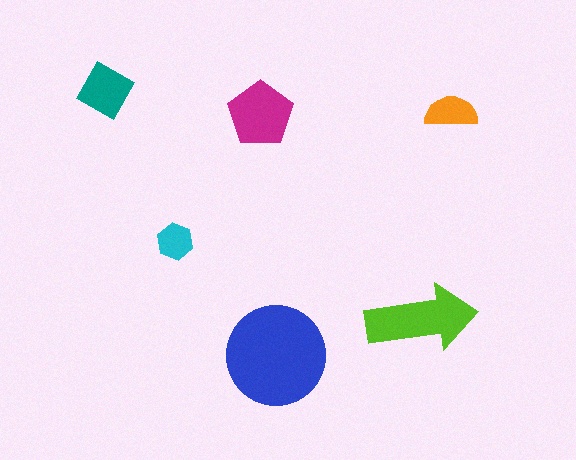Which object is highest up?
The teal diamond is topmost.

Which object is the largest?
The blue circle.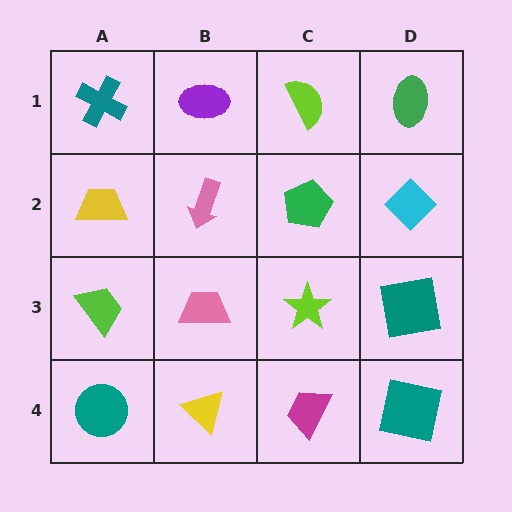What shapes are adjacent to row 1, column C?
A green pentagon (row 2, column C), a purple ellipse (row 1, column B), a green ellipse (row 1, column D).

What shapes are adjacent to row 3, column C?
A green pentagon (row 2, column C), a magenta trapezoid (row 4, column C), a pink trapezoid (row 3, column B), a teal square (row 3, column D).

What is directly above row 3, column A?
A yellow trapezoid.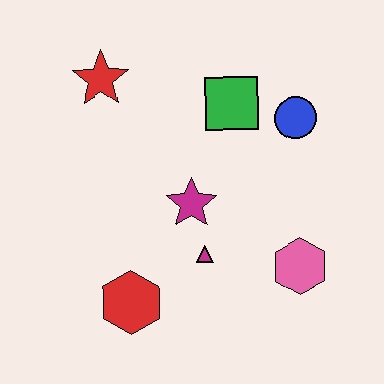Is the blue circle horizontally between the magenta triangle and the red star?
No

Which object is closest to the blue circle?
The green square is closest to the blue circle.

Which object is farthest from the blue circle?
The red hexagon is farthest from the blue circle.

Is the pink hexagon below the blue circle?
Yes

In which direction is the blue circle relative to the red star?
The blue circle is to the right of the red star.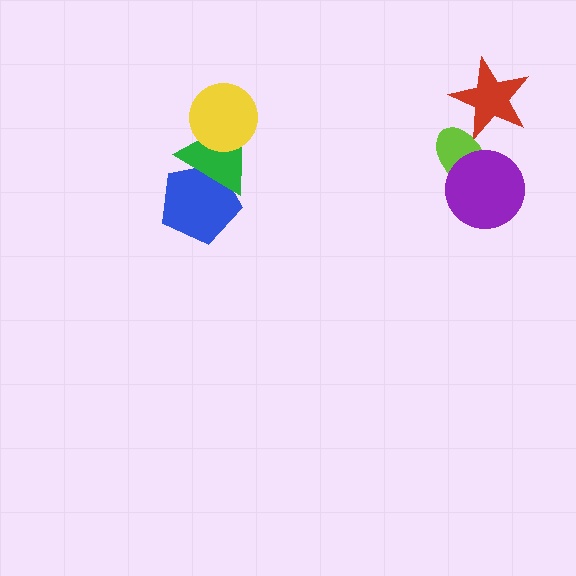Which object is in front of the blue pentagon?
The green triangle is in front of the blue pentagon.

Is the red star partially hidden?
Yes, it is partially covered by another shape.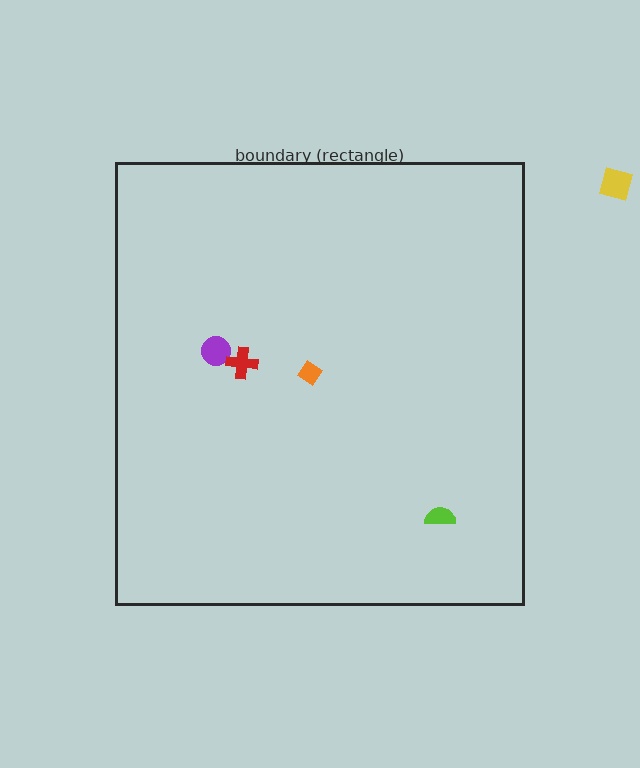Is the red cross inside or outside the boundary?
Inside.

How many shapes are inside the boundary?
4 inside, 1 outside.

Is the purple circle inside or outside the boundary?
Inside.